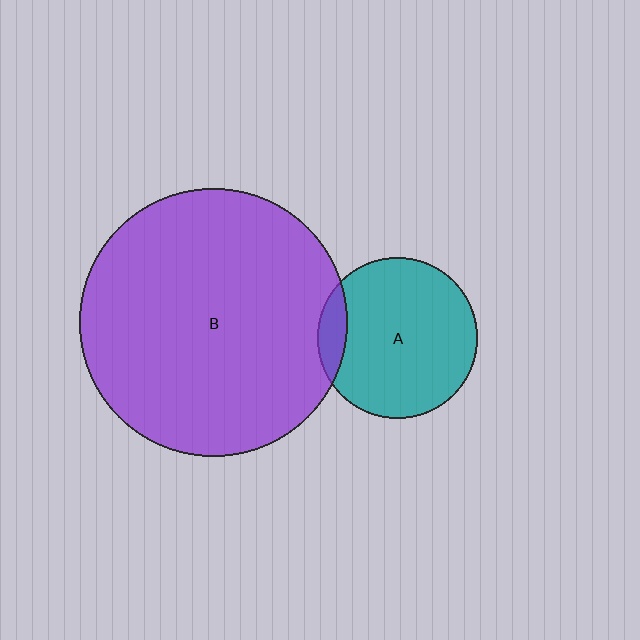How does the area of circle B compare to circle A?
Approximately 2.8 times.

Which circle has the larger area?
Circle B (purple).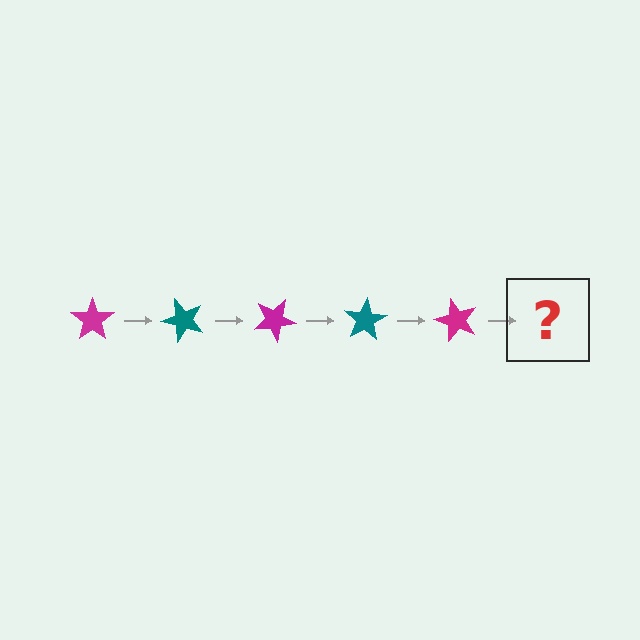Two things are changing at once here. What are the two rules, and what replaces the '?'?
The two rules are that it rotates 50 degrees each step and the color cycles through magenta and teal. The '?' should be a teal star, rotated 250 degrees from the start.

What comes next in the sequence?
The next element should be a teal star, rotated 250 degrees from the start.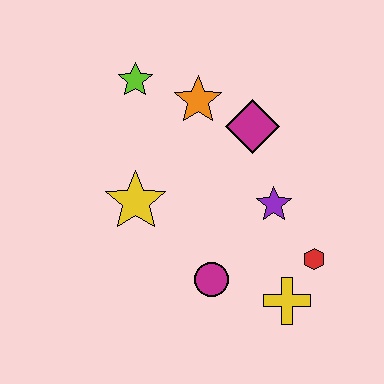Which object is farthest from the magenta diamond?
The yellow cross is farthest from the magenta diamond.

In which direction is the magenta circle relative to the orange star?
The magenta circle is below the orange star.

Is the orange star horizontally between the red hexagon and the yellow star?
Yes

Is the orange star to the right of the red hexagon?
No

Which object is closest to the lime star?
The orange star is closest to the lime star.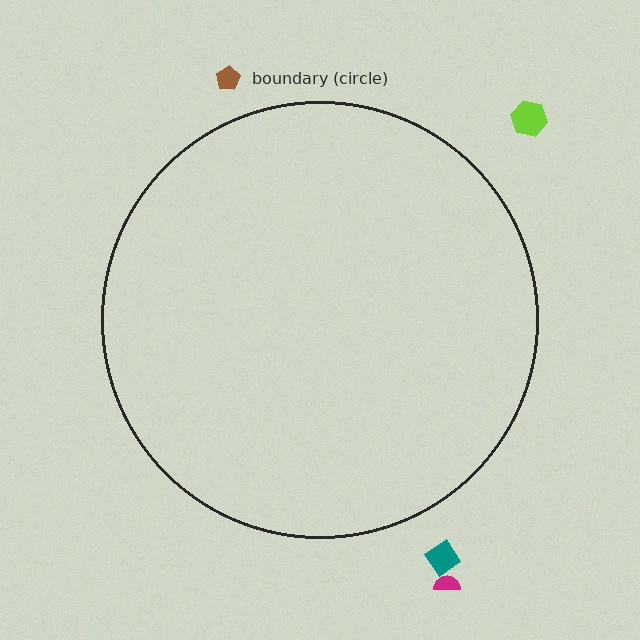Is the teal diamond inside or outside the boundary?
Outside.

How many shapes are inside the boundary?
0 inside, 4 outside.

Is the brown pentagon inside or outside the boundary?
Outside.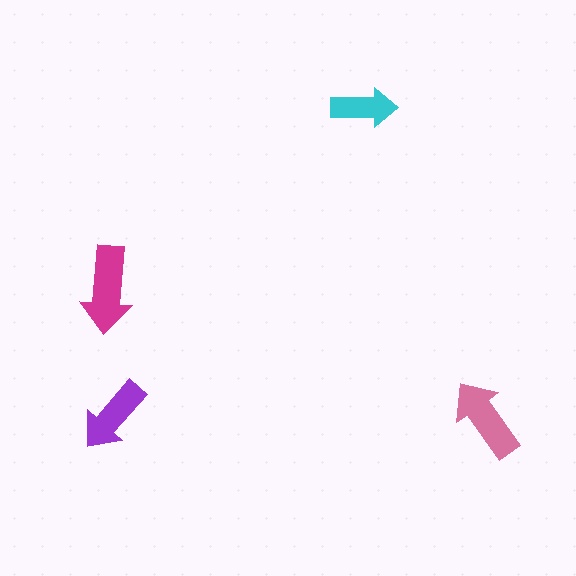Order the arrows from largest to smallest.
the magenta one, the pink one, the purple one, the cyan one.